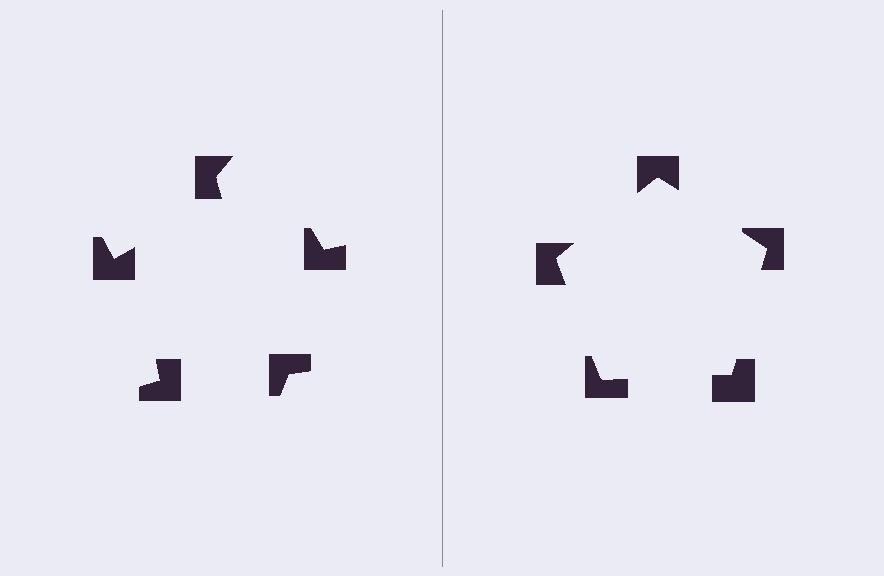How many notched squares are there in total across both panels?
10 — 5 on each side.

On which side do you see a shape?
An illusory pentagon appears on the right side. On the left side the wedge cuts are rotated, so no coherent shape forms.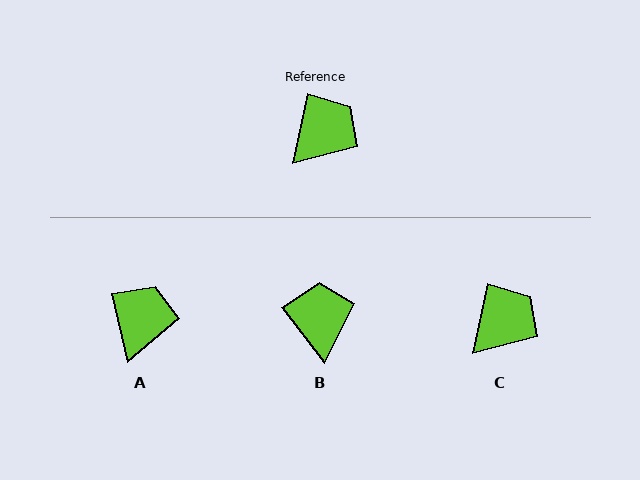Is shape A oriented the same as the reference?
No, it is off by about 26 degrees.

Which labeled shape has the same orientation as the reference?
C.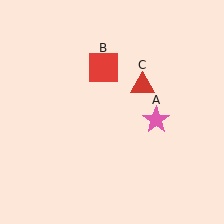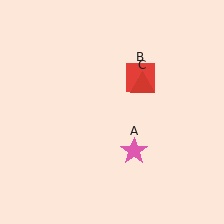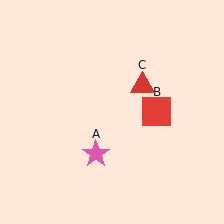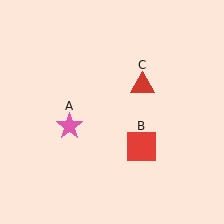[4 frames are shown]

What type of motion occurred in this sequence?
The pink star (object A), red square (object B) rotated clockwise around the center of the scene.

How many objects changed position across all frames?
2 objects changed position: pink star (object A), red square (object B).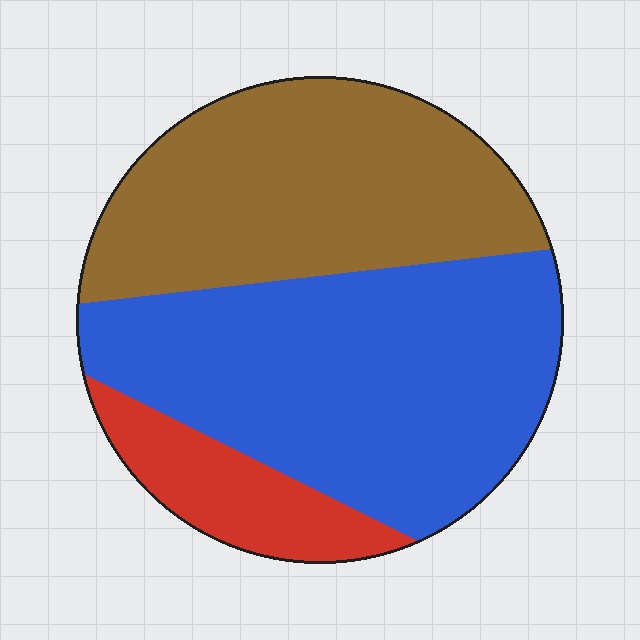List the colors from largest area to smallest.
From largest to smallest: blue, brown, red.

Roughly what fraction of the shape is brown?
Brown takes up about three eighths (3/8) of the shape.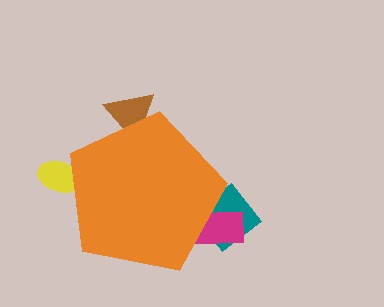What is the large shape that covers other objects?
An orange pentagon.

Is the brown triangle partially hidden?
Yes, the brown triangle is partially hidden behind the orange pentagon.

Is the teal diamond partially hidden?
Yes, the teal diamond is partially hidden behind the orange pentagon.